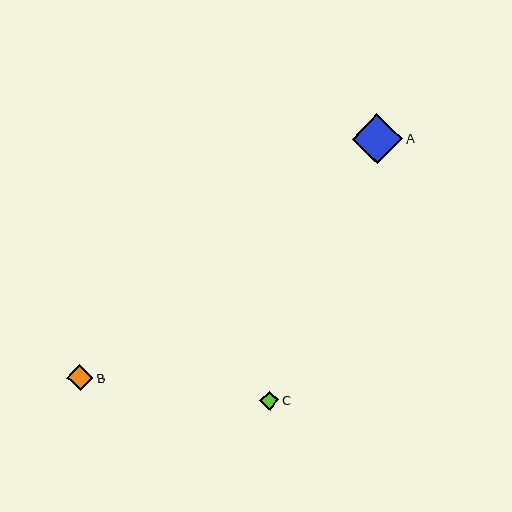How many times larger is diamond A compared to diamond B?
Diamond A is approximately 1.9 times the size of diamond B.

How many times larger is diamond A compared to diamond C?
Diamond A is approximately 2.6 times the size of diamond C.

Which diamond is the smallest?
Diamond C is the smallest with a size of approximately 19 pixels.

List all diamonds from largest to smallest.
From largest to smallest: A, B, C.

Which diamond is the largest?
Diamond A is the largest with a size of approximately 50 pixels.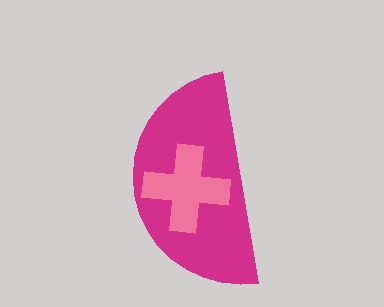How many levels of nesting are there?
2.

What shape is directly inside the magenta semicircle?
The pink cross.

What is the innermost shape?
The pink cross.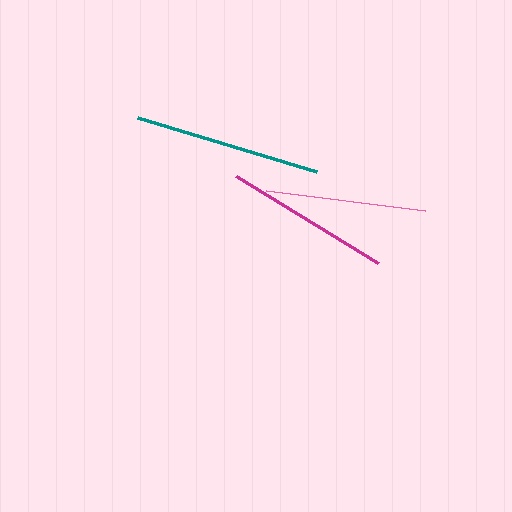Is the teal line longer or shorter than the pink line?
The teal line is longer than the pink line.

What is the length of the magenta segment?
The magenta segment is approximately 167 pixels long.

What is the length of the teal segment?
The teal segment is approximately 187 pixels long.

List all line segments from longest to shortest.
From longest to shortest: teal, magenta, pink.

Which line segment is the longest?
The teal line is the longest at approximately 187 pixels.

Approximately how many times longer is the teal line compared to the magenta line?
The teal line is approximately 1.1 times the length of the magenta line.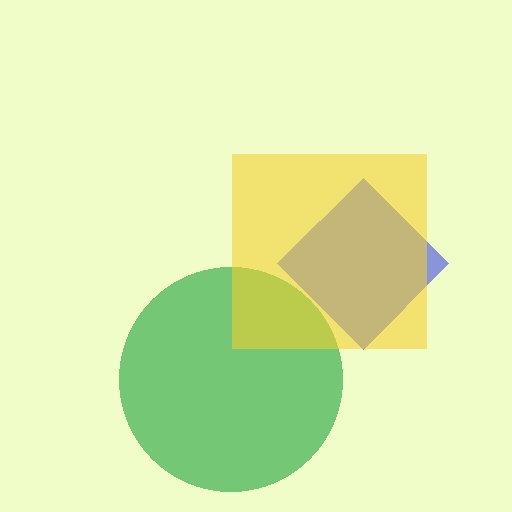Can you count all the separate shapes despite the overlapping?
Yes, there are 3 separate shapes.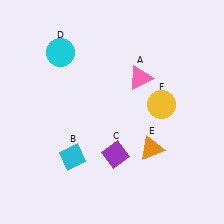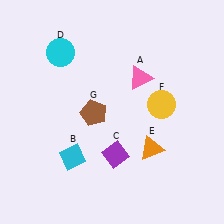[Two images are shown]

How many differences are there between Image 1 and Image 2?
There is 1 difference between the two images.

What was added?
A brown pentagon (G) was added in Image 2.